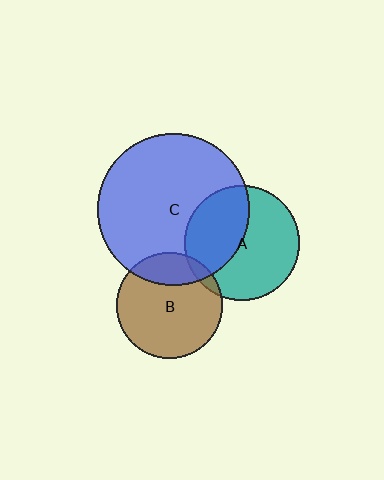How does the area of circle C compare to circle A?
Approximately 1.8 times.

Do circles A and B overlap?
Yes.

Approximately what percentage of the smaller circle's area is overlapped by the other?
Approximately 5%.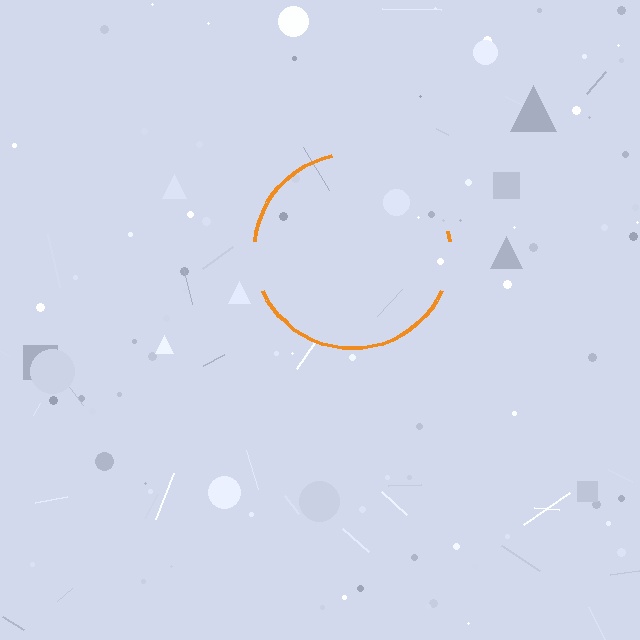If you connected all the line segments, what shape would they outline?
They would outline a circle.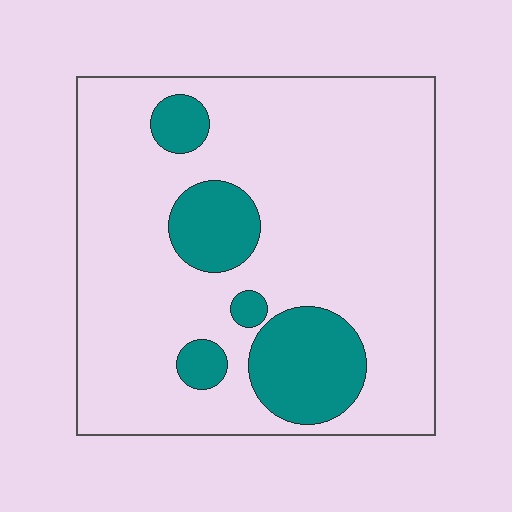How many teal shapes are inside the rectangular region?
5.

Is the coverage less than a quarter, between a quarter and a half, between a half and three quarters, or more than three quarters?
Less than a quarter.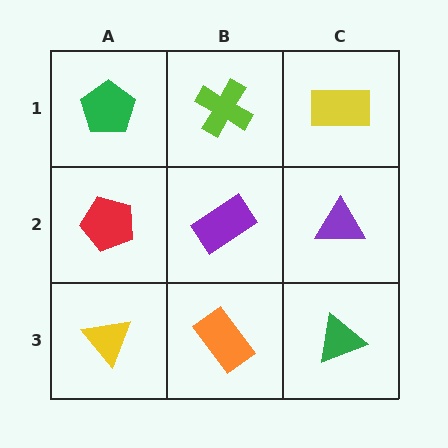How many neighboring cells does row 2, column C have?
3.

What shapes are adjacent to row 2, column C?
A yellow rectangle (row 1, column C), a green triangle (row 3, column C), a purple rectangle (row 2, column B).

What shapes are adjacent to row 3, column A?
A red pentagon (row 2, column A), an orange rectangle (row 3, column B).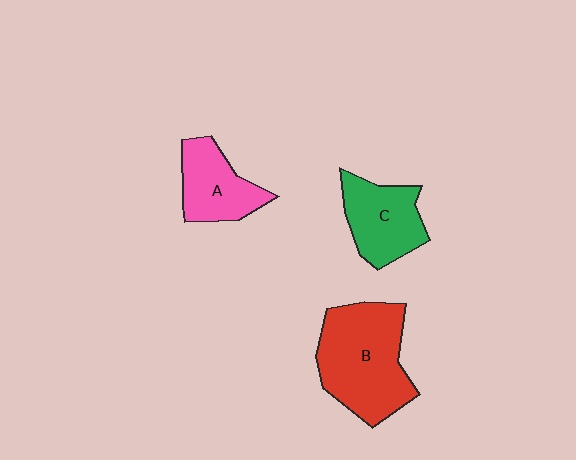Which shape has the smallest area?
Shape A (pink).